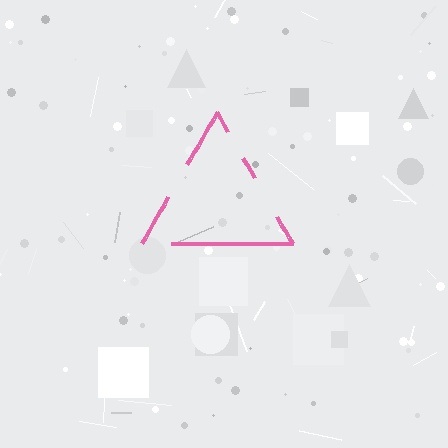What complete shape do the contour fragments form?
The contour fragments form a triangle.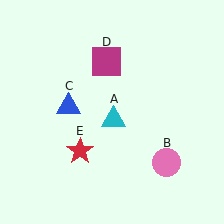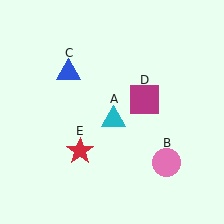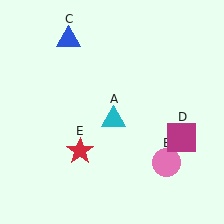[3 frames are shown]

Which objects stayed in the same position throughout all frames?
Cyan triangle (object A) and pink circle (object B) and red star (object E) remained stationary.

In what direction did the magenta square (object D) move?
The magenta square (object D) moved down and to the right.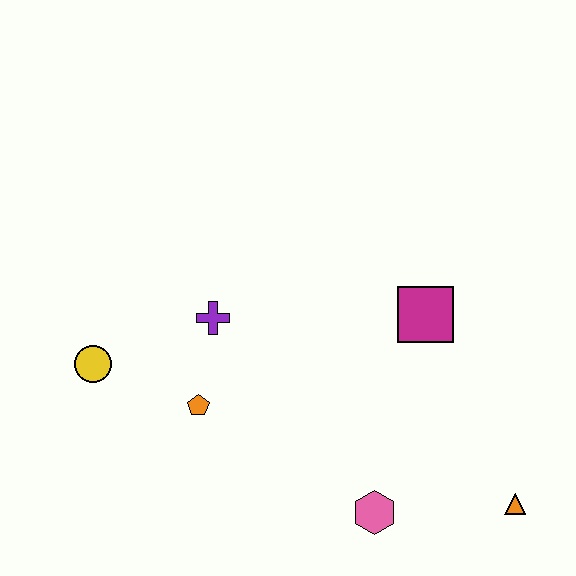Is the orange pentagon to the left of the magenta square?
Yes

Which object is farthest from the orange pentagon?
The orange triangle is farthest from the orange pentagon.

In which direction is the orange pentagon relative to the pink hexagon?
The orange pentagon is to the left of the pink hexagon.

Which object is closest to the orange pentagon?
The purple cross is closest to the orange pentagon.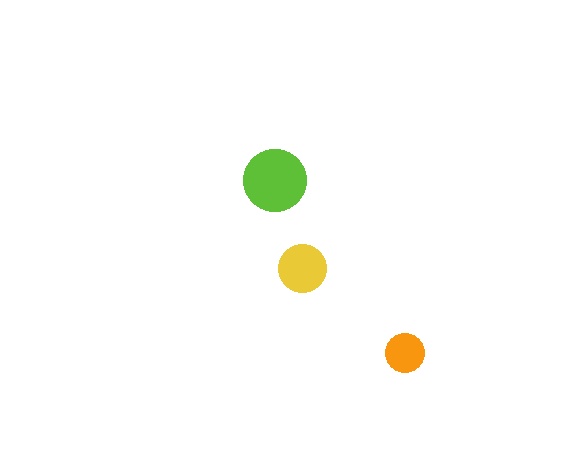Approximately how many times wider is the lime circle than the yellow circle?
About 1.5 times wider.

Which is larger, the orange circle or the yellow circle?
The yellow one.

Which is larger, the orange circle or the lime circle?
The lime one.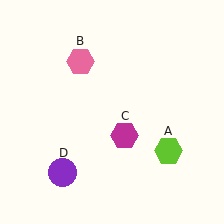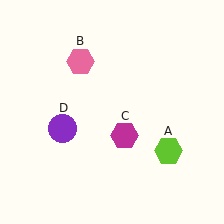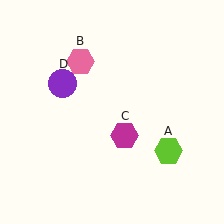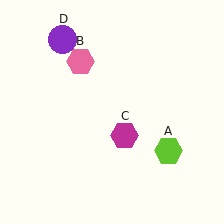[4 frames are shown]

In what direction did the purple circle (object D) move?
The purple circle (object D) moved up.